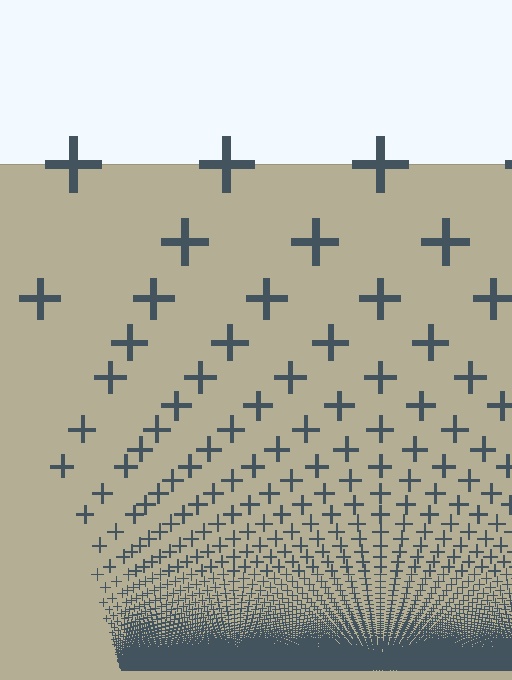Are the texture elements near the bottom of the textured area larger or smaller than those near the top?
Smaller. The gradient is inverted — elements near the bottom are smaller and denser.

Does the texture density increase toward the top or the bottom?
Density increases toward the bottom.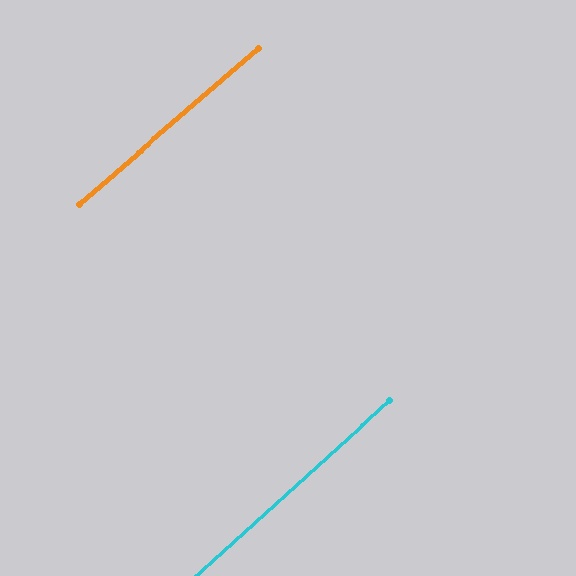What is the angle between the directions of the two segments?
Approximately 1 degree.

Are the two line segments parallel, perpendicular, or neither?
Parallel — their directions differ by only 1.2°.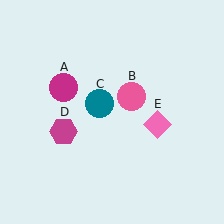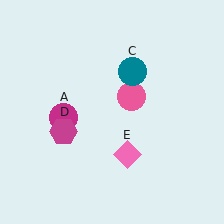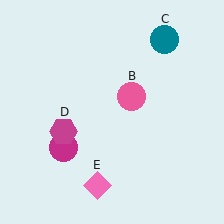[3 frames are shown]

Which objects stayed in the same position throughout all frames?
Pink circle (object B) and magenta hexagon (object D) remained stationary.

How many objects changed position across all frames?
3 objects changed position: magenta circle (object A), teal circle (object C), pink diamond (object E).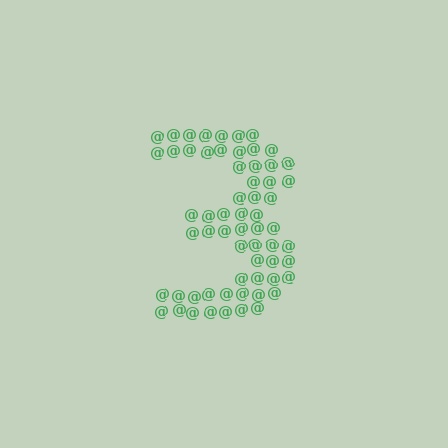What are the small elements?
The small elements are at signs.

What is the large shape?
The large shape is the digit 3.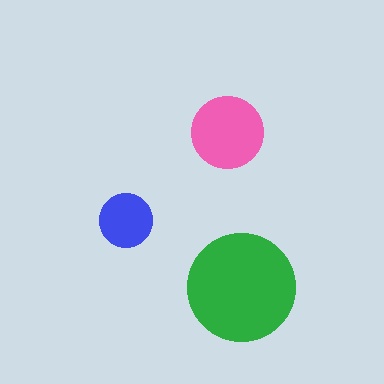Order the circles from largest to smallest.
the green one, the pink one, the blue one.